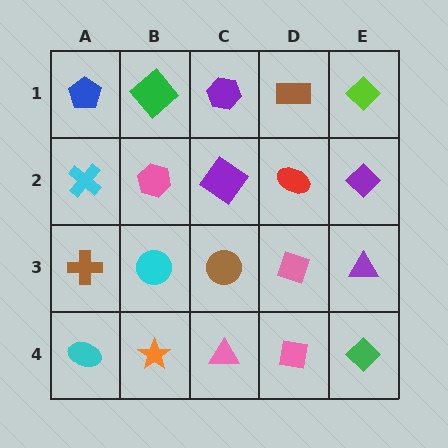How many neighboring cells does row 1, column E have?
2.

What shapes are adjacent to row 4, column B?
A cyan circle (row 3, column B), a cyan ellipse (row 4, column A), a pink triangle (row 4, column C).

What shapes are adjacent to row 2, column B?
A green diamond (row 1, column B), a cyan circle (row 3, column B), a cyan cross (row 2, column A), a purple diamond (row 2, column C).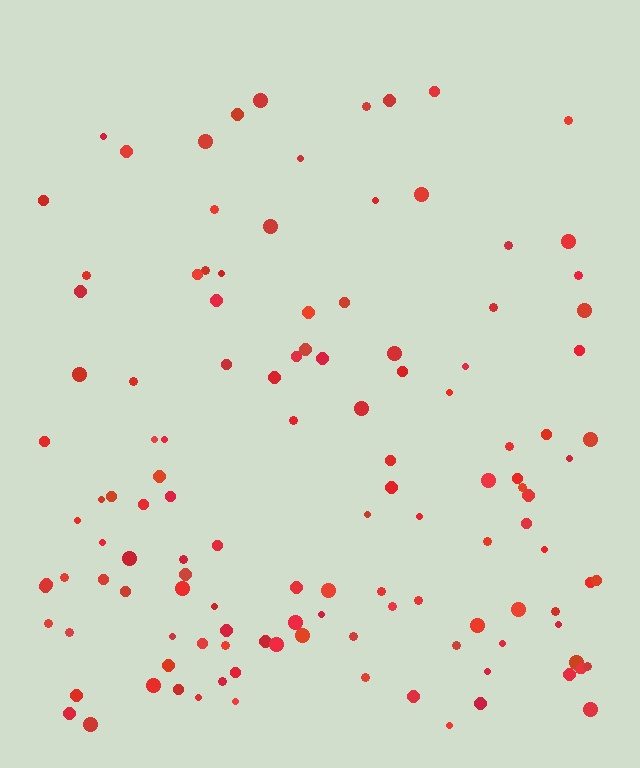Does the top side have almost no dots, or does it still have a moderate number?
Still a moderate number, just noticeably fewer than the bottom.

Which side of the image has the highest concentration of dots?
The bottom.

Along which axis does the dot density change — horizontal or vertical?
Vertical.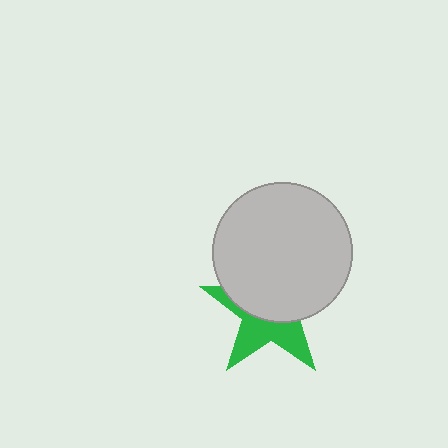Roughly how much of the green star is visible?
A small part of it is visible (roughly 42%).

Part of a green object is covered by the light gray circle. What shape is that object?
It is a star.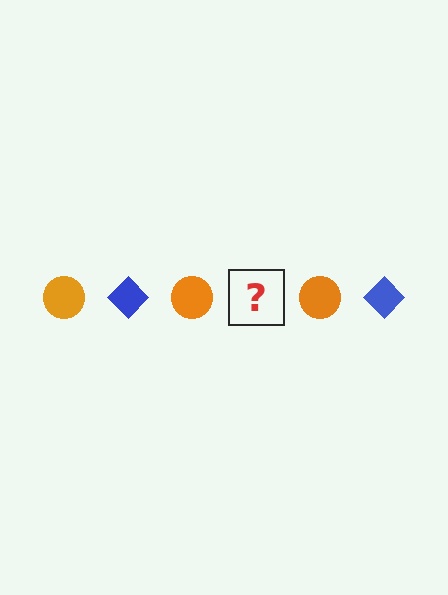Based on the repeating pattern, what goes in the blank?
The blank should be a blue diamond.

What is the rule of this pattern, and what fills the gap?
The rule is that the pattern alternates between orange circle and blue diamond. The gap should be filled with a blue diamond.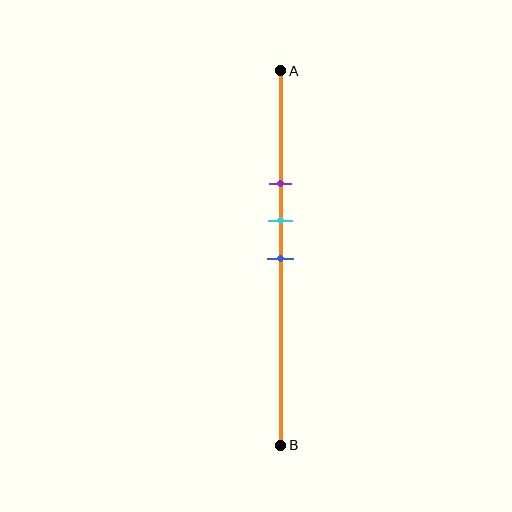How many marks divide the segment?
There are 3 marks dividing the segment.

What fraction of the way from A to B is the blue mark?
The blue mark is approximately 50% (0.5) of the way from A to B.